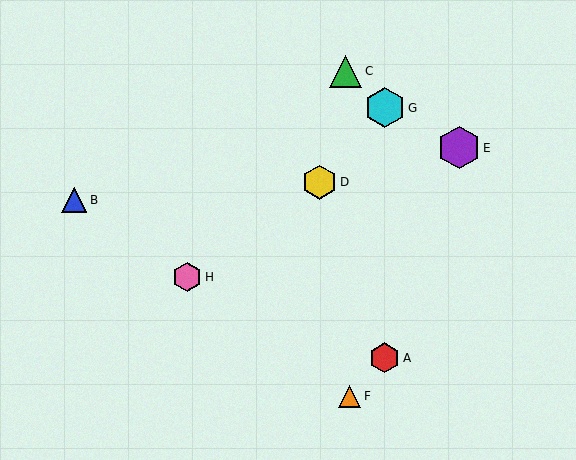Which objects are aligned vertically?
Objects A, G are aligned vertically.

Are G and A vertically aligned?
Yes, both are at x≈385.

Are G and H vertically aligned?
No, G is at x≈385 and H is at x≈187.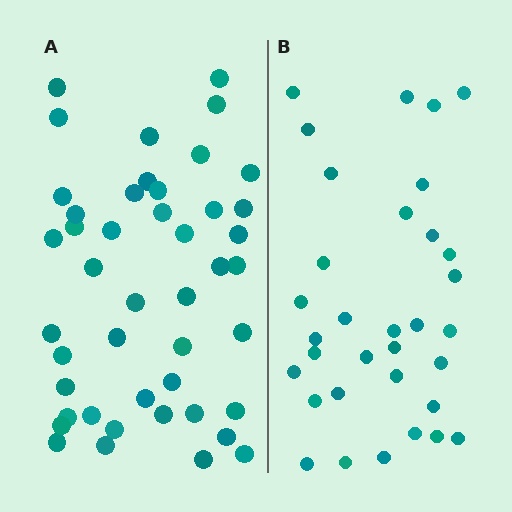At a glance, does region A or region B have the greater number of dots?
Region A (the left region) has more dots.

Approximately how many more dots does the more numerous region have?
Region A has roughly 12 or so more dots than region B.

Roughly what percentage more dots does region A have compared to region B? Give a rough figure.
About 35% more.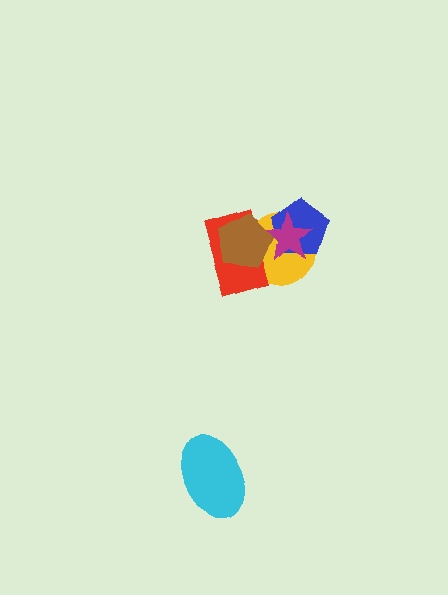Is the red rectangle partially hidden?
Yes, it is partially covered by another shape.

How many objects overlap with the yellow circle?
4 objects overlap with the yellow circle.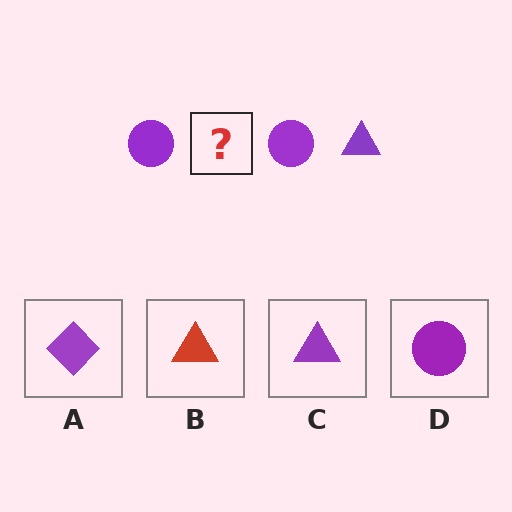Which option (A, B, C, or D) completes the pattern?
C.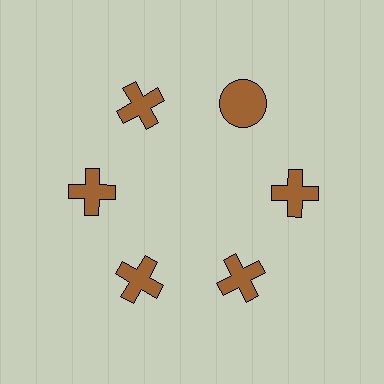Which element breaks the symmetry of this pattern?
The brown circle at roughly the 1 o'clock position breaks the symmetry. All other shapes are brown crosses.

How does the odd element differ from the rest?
It has a different shape: circle instead of cross.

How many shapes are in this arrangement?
There are 6 shapes arranged in a ring pattern.